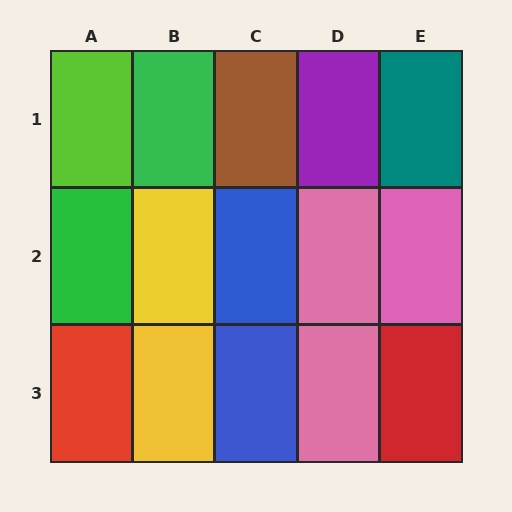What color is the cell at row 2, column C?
Blue.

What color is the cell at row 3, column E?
Red.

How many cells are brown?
1 cell is brown.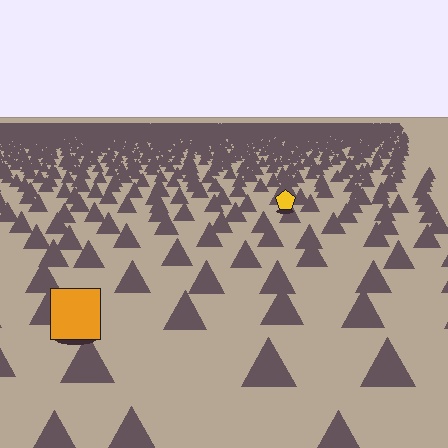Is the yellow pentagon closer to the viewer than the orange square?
No. The orange square is closer — you can tell from the texture gradient: the ground texture is coarser near it.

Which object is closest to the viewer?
The orange square is closest. The texture marks near it are larger and more spread out.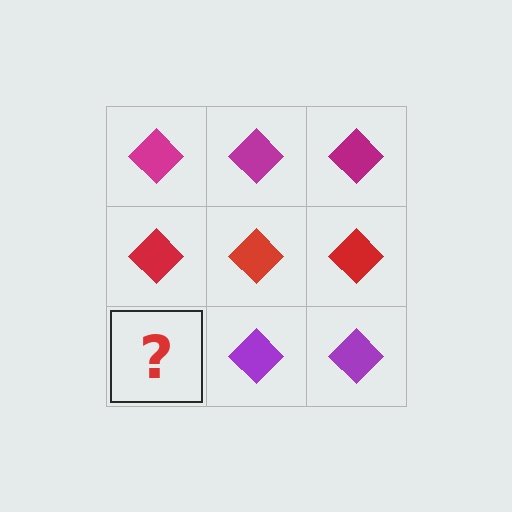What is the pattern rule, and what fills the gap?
The rule is that each row has a consistent color. The gap should be filled with a purple diamond.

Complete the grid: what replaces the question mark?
The question mark should be replaced with a purple diamond.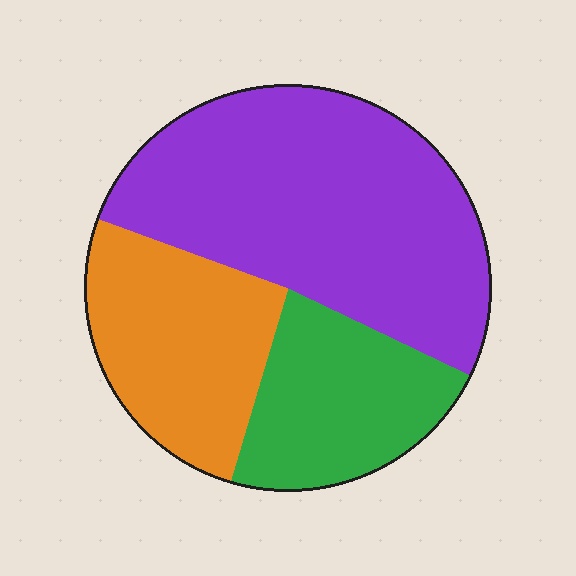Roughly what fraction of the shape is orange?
Orange takes up between a sixth and a third of the shape.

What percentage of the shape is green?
Green covers 22% of the shape.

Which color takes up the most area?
Purple, at roughly 50%.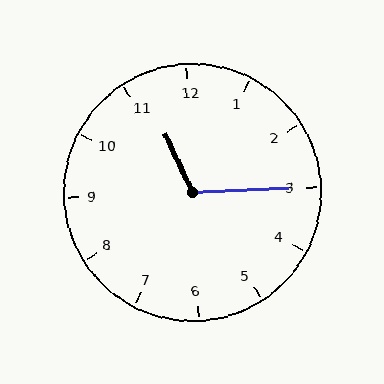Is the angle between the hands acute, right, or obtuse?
It is obtuse.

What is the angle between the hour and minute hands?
Approximately 112 degrees.